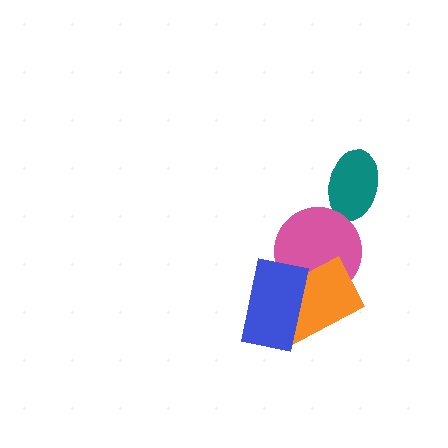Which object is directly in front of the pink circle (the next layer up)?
The orange rectangle is directly in front of the pink circle.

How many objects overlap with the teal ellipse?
0 objects overlap with the teal ellipse.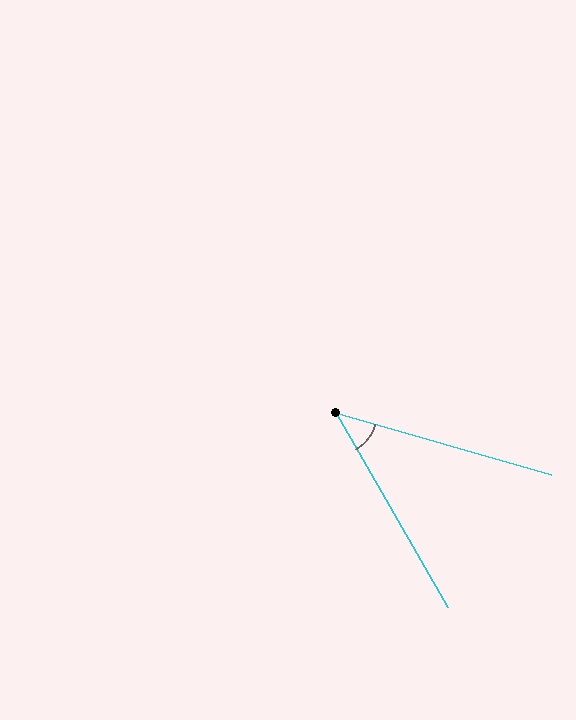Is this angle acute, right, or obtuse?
It is acute.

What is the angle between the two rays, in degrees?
Approximately 44 degrees.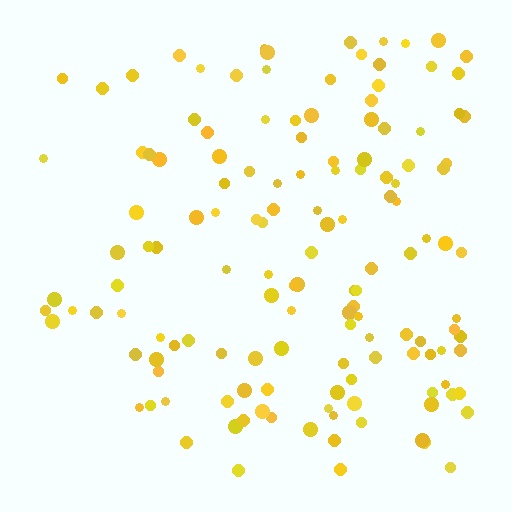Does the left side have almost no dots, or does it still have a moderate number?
Still a moderate number, just noticeably fewer than the right.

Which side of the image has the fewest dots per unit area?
The left.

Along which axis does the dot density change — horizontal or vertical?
Horizontal.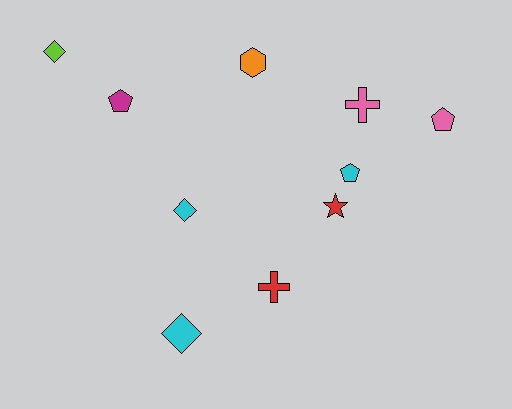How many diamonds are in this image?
There are 3 diamonds.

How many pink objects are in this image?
There are 2 pink objects.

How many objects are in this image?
There are 10 objects.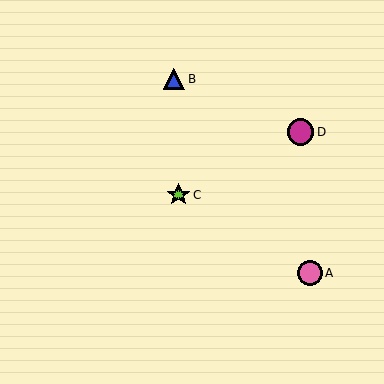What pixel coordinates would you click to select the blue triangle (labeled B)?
Click at (174, 79) to select the blue triangle B.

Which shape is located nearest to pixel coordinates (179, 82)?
The blue triangle (labeled B) at (174, 79) is nearest to that location.